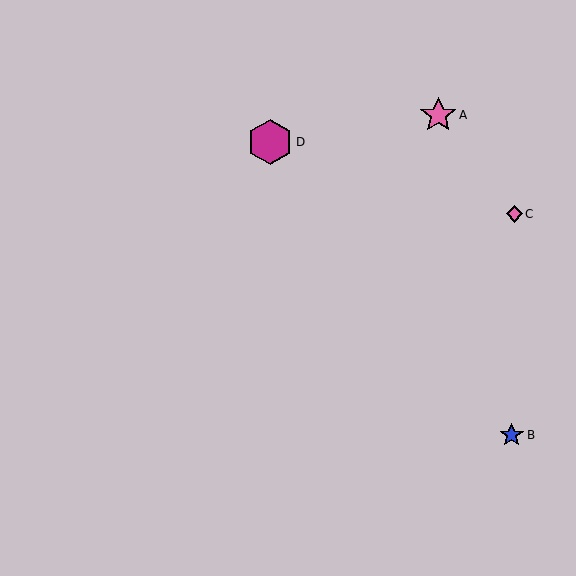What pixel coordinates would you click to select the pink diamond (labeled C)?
Click at (514, 214) to select the pink diamond C.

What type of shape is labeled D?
Shape D is a magenta hexagon.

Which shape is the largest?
The magenta hexagon (labeled D) is the largest.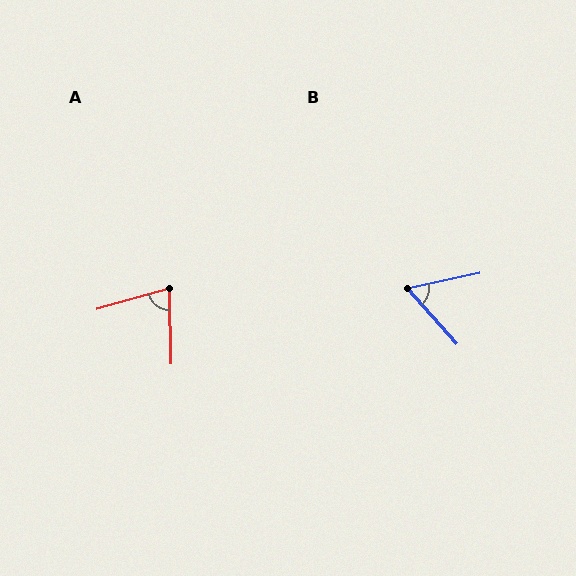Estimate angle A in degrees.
Approximately 75 degrees.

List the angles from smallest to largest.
B (61°), A (75°).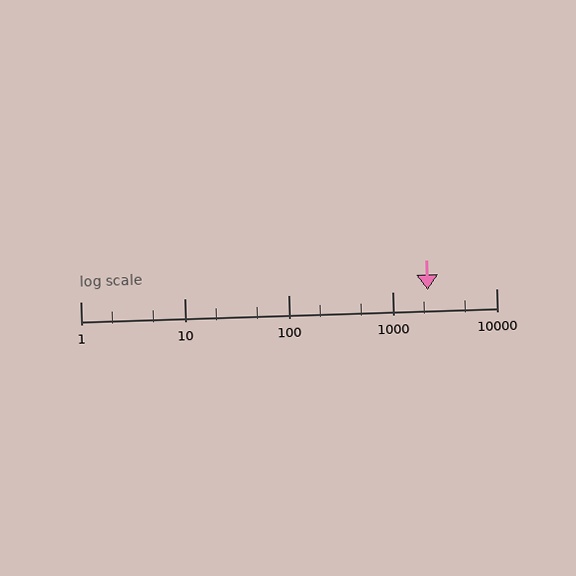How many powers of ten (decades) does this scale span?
The scale spans 4 decades, from 1 to 10000.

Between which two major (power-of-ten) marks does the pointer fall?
The pointer is between 1000 and 10000.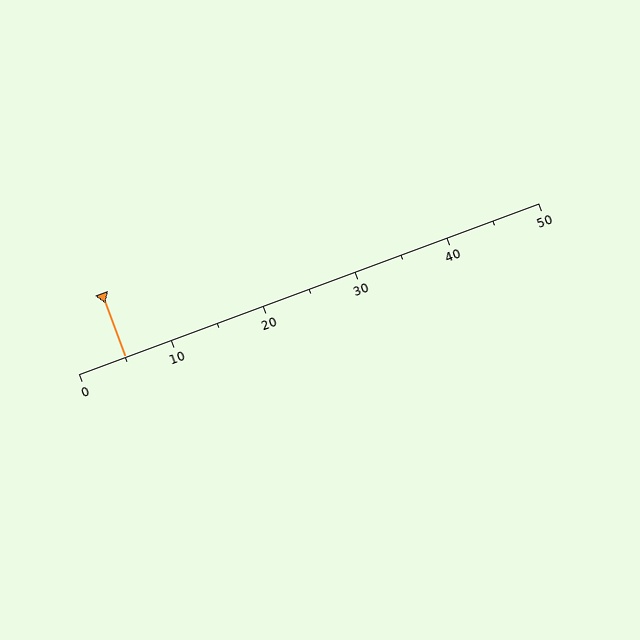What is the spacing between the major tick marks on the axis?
The major ticks are spaced 10 apart.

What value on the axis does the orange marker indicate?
The marker indicates approximately 5.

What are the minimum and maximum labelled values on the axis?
The axis runs from 0 to 50.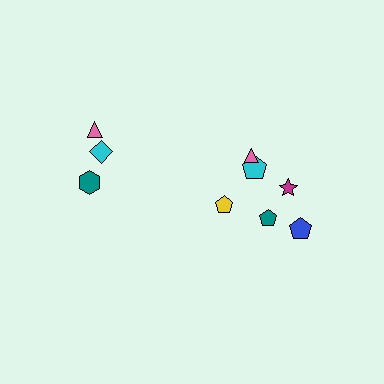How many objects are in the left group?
There are 3 objects.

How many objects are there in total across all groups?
There are 9 objects.